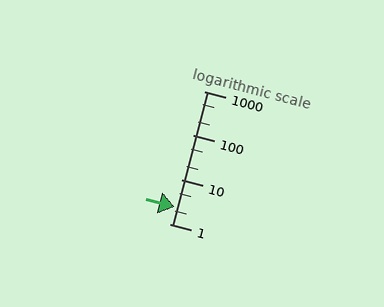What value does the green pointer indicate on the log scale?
The pointer indicates approximately 2.4.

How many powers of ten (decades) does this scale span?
The scale spans 3 decades, from 1 to 1000.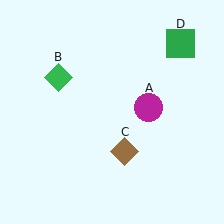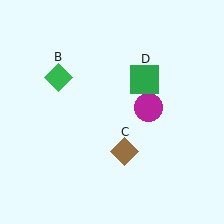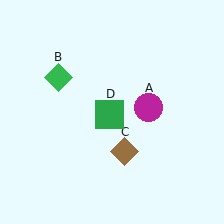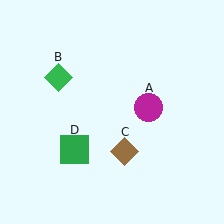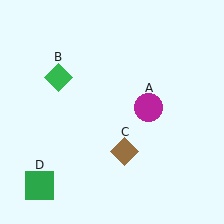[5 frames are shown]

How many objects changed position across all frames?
1 object changed position: green square (object D).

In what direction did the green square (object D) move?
The green square (object D) moved down and to the left.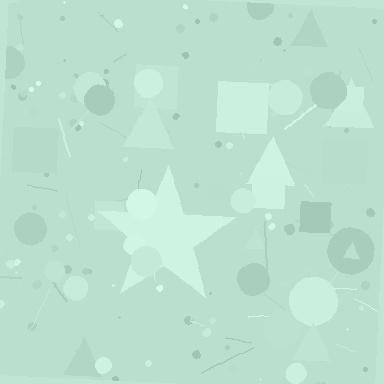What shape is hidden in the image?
A star is hidden in the image.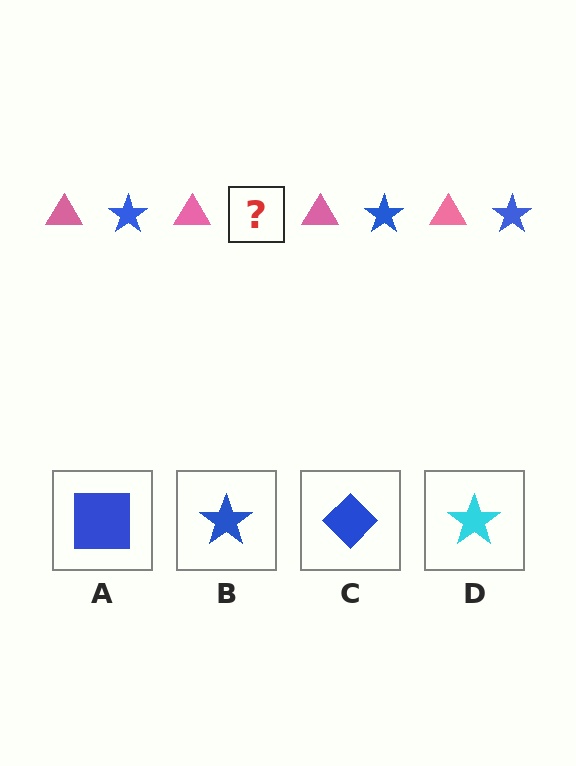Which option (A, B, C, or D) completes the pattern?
B.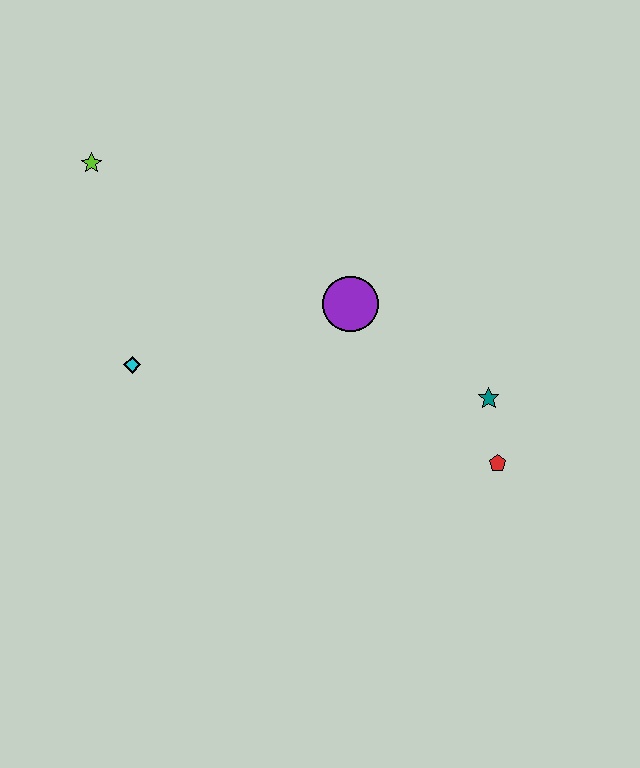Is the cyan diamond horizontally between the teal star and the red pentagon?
No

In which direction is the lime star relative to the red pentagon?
The lime star is to the left of the red pentagon.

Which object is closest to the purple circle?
The teal star is closest to the purple circle.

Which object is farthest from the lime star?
The red pentagon is farthest from the lime star.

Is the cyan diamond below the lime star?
Yes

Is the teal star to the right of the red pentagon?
No